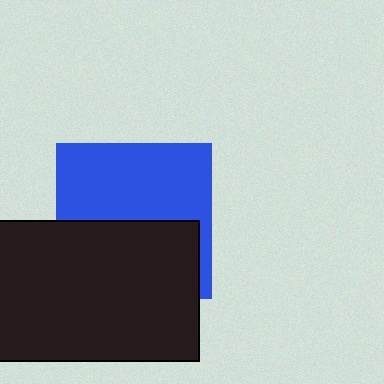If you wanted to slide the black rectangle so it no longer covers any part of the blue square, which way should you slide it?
Slide it down — that is the most direct way to separate the two shapes.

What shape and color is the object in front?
The object in front is a black rectangle.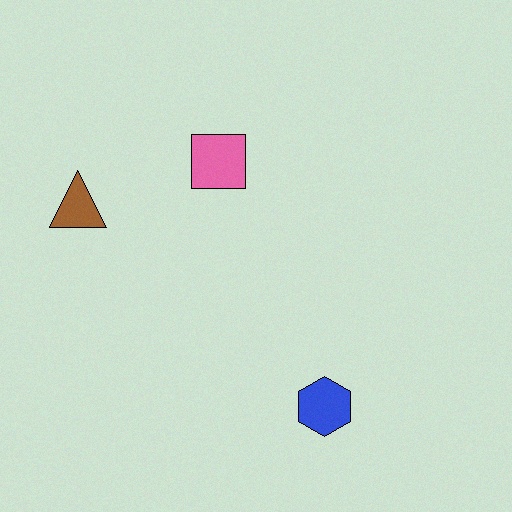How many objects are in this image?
There are 3 objects.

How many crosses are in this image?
There are no crosses.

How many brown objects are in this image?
There is 1 brown object.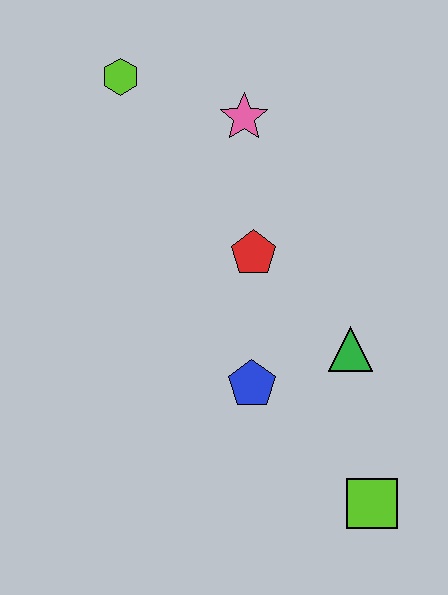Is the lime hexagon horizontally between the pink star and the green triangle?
No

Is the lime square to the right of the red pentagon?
Yes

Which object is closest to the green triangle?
The blue pentagon is closest to the green triangle.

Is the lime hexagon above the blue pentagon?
Yes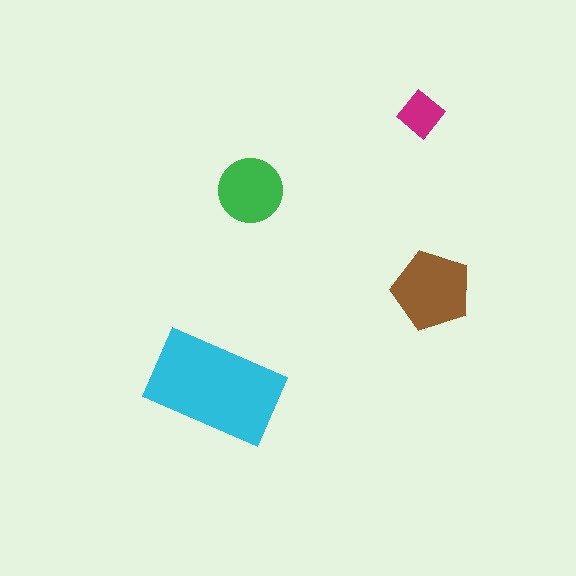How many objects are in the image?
There are 4 objects in the image.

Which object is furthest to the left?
The cyan rectangle is leftmost.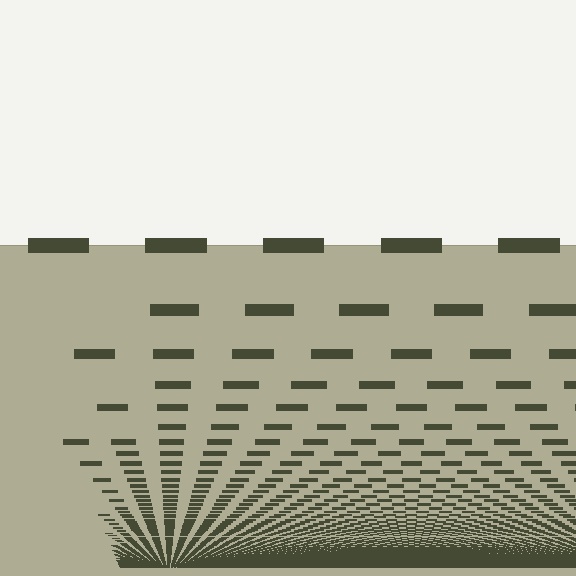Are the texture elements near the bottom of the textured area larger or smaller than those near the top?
Smaller. The gradient is inverted — elements near the bottom are smaller and denser.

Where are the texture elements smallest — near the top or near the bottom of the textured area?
Near the bottom.